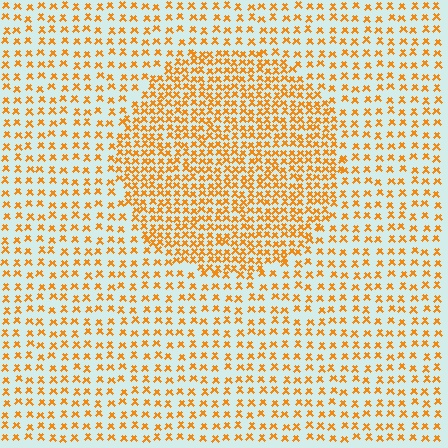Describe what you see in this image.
The image contains small orange elements arranged at two different densities. A circle-shaped region is visible where the elements are more densely packed than the surrounding area.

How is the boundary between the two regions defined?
The boundary is defined by a change in element density (approximately 2.0x ratio). All elements are the same color, size, and shape.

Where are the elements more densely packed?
The elements are more densely packed inside the circle boundary.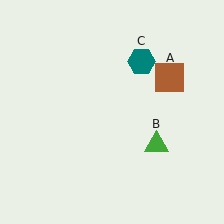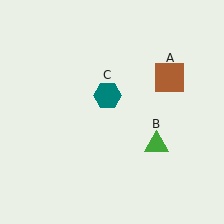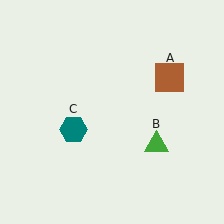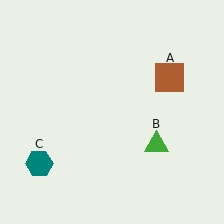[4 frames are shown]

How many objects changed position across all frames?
1 object changed position: teal hexagon (object C).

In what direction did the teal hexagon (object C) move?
The teal hexagon (object C) moved down and to the left.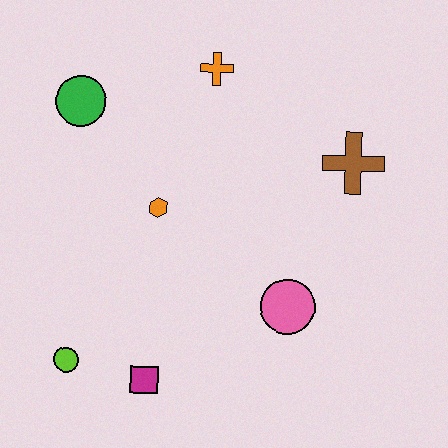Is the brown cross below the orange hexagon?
No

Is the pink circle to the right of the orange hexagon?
Yes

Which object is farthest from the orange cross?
The lime circle is farthest from the orange cross.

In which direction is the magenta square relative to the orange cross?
The magenta square is below the orange cross.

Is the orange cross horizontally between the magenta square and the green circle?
No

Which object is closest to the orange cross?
The green circle is closest to the orange cross.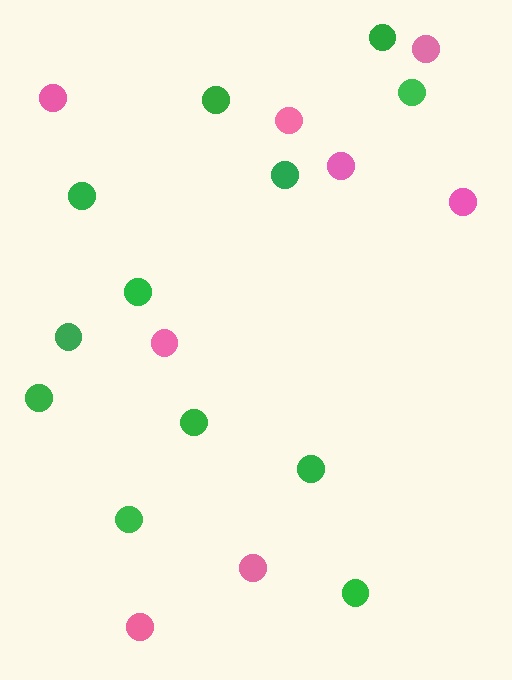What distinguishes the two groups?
There are 2 groups: one group of pink circles (8) and one group of green circles (12).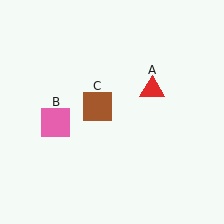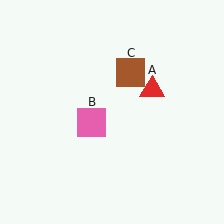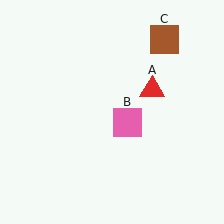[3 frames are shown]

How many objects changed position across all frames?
2 objects changed position: pink square (object B), brown square (object C).